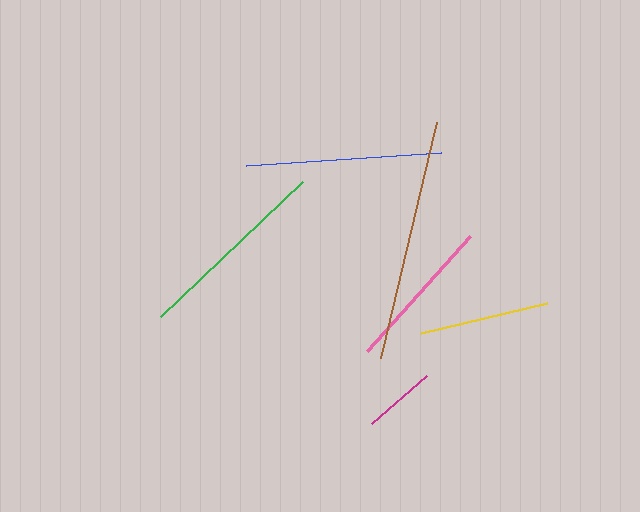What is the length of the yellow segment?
The yellow segment is approximately 129 pixels long.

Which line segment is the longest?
The brown line is the longest at approximately 243 pixels.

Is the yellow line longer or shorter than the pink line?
The pink line is longer than the yellow line.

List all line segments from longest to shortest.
From longest to shortest: brown, green, blue, pink, yellow, magenta.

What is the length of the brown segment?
The brown segment is approximately 243 pixels long.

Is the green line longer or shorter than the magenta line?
The green line is longer than the magenta line.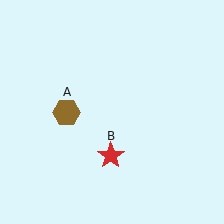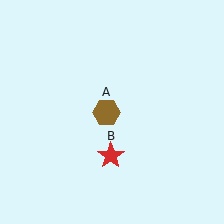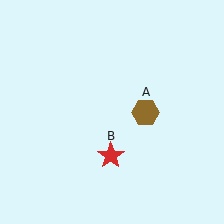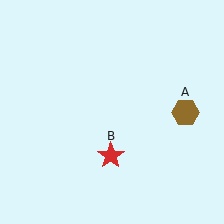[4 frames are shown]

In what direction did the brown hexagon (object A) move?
The brown hexagon (object A) moved right.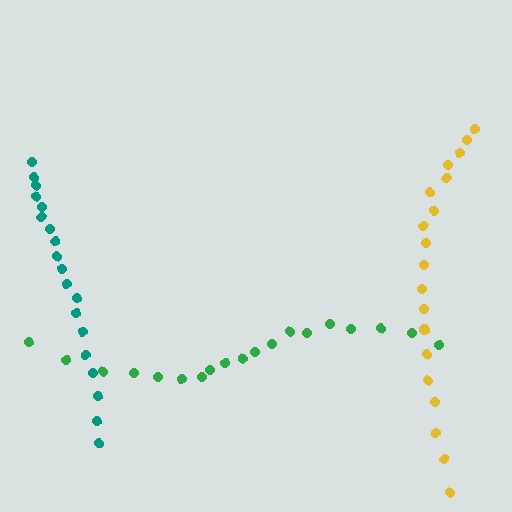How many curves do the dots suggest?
There are 3 distinct paths.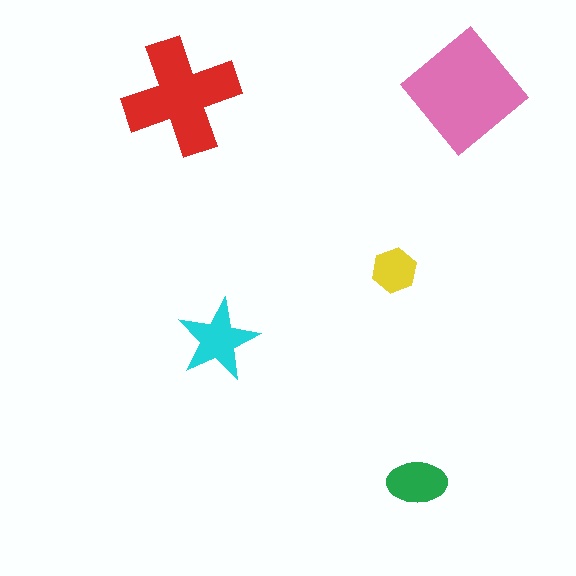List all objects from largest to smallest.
The pink diamond, the red cross, the cyan star, the green ellipse, the yellow hexagon.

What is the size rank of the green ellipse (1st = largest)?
4th.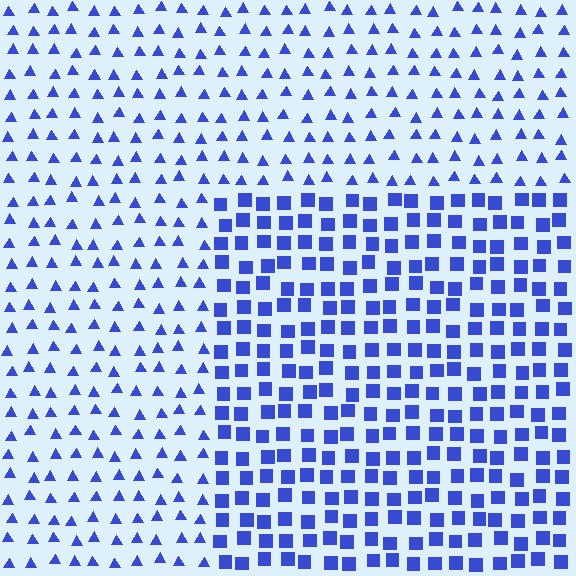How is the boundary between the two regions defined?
The boundary is defined by a change in element shape: squares inside vs. triangles outside. All elements share the same color and spacing.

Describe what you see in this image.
The image is filled with small blue elements arranged in a uniform grid. A rectangle-shaped region contains squares, while the surrounding area contains triangles. The boundary is defined purely by the change in element shape.